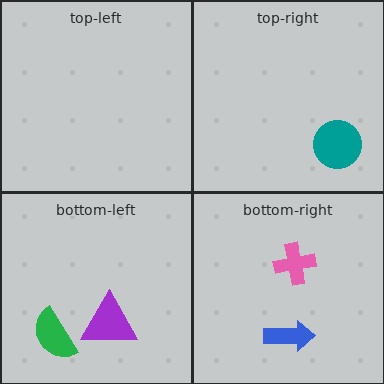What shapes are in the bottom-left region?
The purple triangle, the green semicircle.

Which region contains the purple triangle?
The bottom-left region.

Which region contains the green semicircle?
The bottom-left region.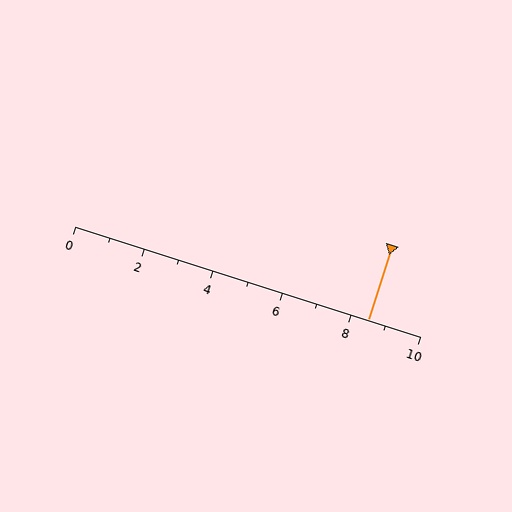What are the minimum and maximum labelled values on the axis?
The axis runs from 0 to 10.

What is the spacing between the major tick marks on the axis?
The major ticks are spaced 2 apart.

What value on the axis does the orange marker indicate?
The marker indicates approximately 8.5.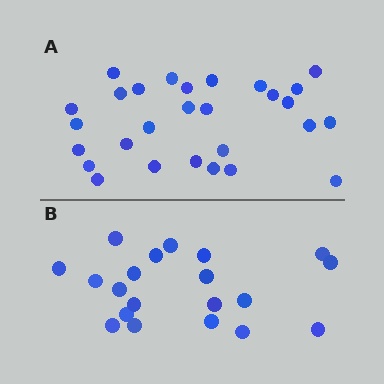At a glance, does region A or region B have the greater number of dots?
Region A (the top region) has more dots.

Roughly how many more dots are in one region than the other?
Region A has roughly 8 or so more dots than region B.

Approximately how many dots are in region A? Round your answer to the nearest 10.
About 30 dots. (The exact count is 28, which rounds to 30.)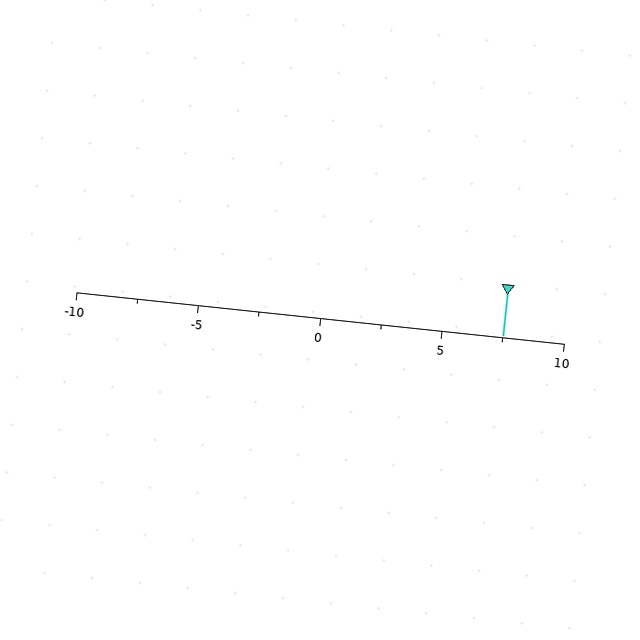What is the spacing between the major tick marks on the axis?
The major ticks are spaced 5 apart.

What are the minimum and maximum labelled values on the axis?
The axis runs from -10 to 10.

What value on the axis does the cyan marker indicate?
The marker indicates approximately 7.5.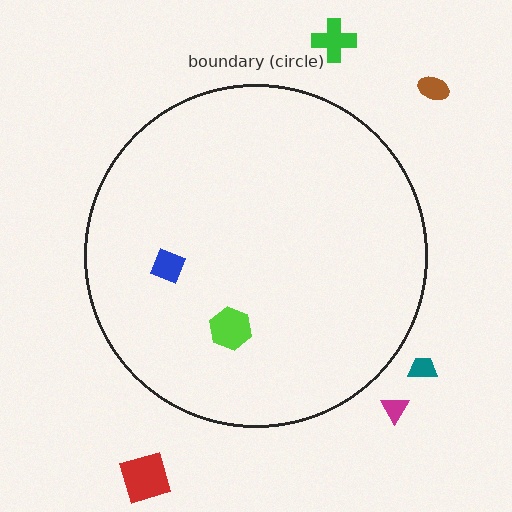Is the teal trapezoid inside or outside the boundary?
Outside.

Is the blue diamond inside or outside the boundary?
Inside.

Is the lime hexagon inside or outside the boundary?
Inside.